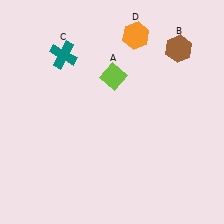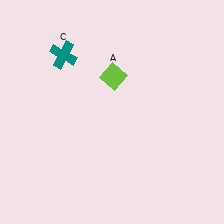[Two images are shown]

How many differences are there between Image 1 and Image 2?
There are 2 differences between the two images.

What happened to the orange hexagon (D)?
The orange hexagon (D) was removed in Image 2. It was in the top-right area of Image 1.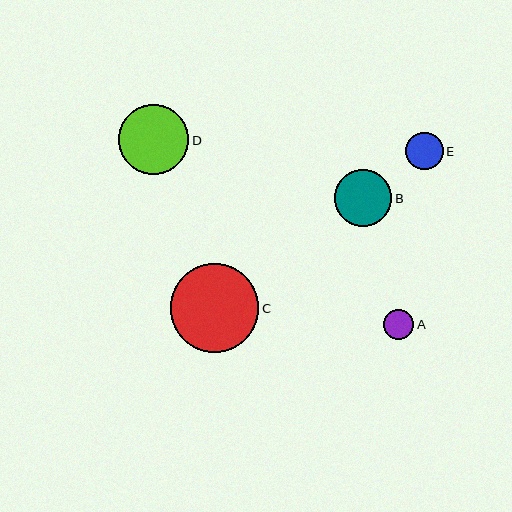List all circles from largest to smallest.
From largest to smallest: C, D, B, E, A.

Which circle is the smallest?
Circle A is the smallest with a size of approximately 30 pixels.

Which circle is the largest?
Circle C is the largest with a size of approximately 88 pixels.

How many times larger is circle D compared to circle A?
Circle D is approximately 2.4 times the size of circle A.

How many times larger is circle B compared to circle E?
Circle B is approximately 1.5 times the size of circle E.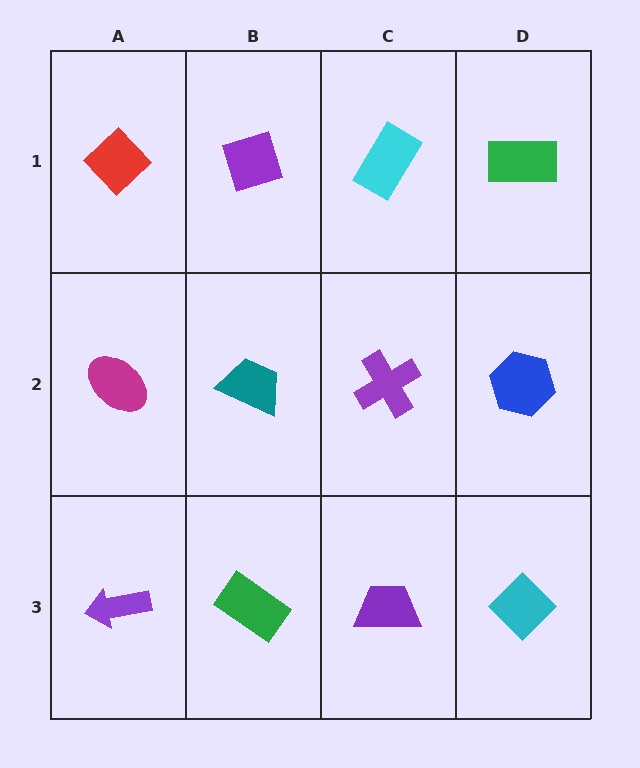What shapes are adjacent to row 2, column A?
A red diamond (row 1, column A), a purple arrow (row 3, column A), a teal trapezoid (row 2, column B).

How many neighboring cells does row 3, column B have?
3.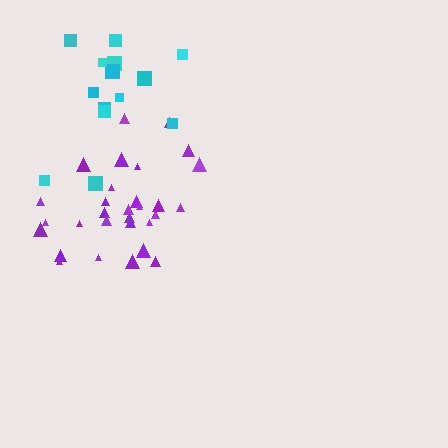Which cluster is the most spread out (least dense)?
Cyan.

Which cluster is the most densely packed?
Purple.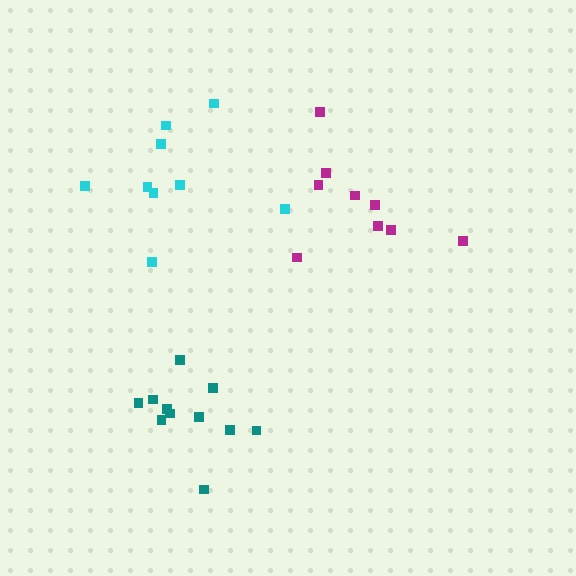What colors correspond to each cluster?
The clusters are colored: teal, magenta, cyan.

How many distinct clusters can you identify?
There are 3 distinct clusters.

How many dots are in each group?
Group 1: 11 dots, Group 2: 9 dots, Group 3: 9 dots (29 total).